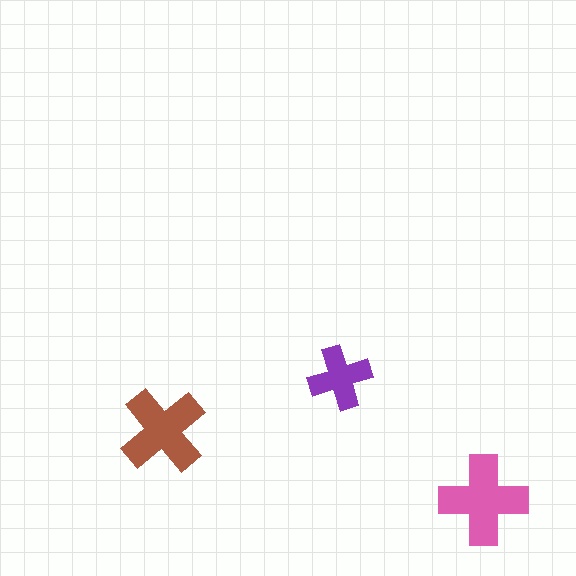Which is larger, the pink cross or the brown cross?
The pink one.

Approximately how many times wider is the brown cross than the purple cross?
About 1.5 times wider.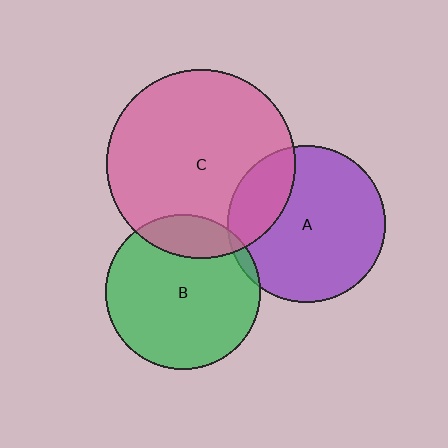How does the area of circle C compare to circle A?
Approximately 1.4 times.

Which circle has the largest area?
Circle C (pink).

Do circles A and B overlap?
Yes.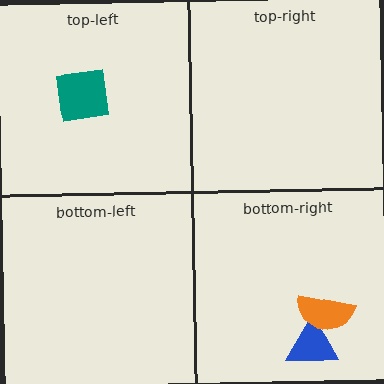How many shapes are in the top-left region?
1.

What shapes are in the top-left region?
The teal square.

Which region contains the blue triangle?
The bottom-right region.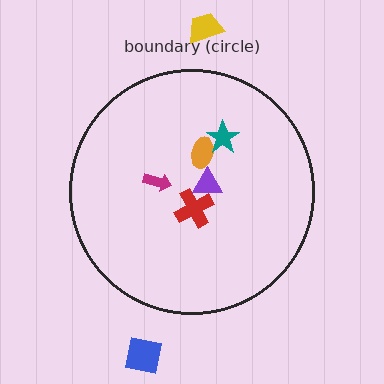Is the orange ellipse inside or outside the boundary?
Inside.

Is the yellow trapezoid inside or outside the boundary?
Outside.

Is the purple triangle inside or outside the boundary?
Inside.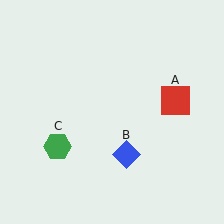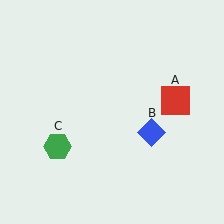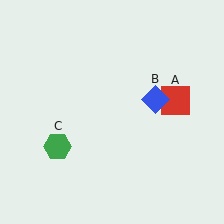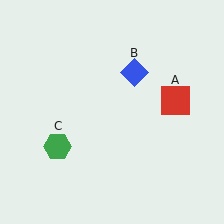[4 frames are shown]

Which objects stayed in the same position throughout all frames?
Red square (object A) and green hexagon (object C) remained stationary.